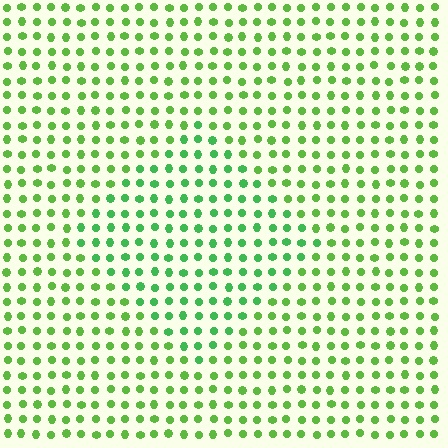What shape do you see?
I see a diamond.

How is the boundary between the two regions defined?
The boundary is defined purely by a slight shift in hue (about 24 degrees). Spacing, size, and orientation are identical on both sides.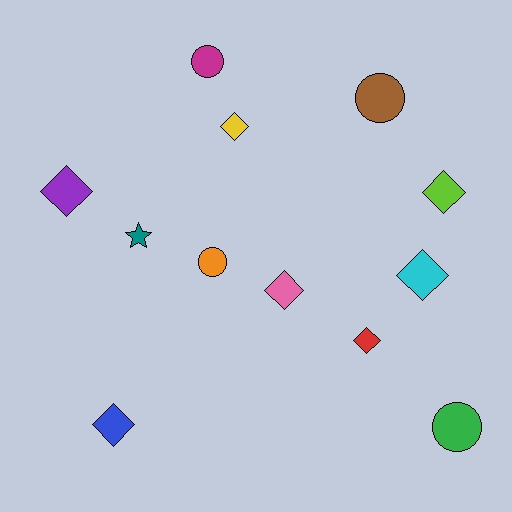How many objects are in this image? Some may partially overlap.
There are 12 objects.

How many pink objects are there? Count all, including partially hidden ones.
There is 1 pink object.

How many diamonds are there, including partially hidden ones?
There are 7 diamonds.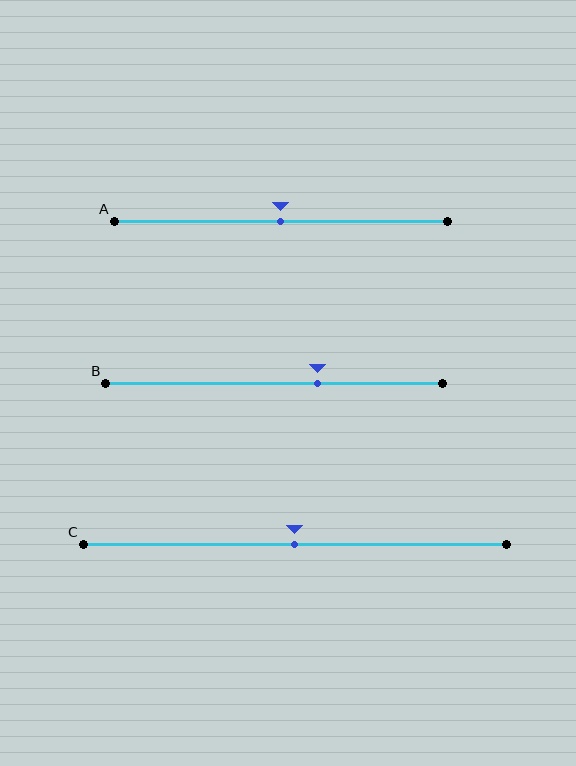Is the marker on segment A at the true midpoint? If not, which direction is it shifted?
Yes, the marker on segment A is at the true midpoint.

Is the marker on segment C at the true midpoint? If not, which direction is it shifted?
Yes, the marker on segment C is at the true midpoint.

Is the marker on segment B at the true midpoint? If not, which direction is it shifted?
No, the marker on segment B is shifted to the right by about 13% of the segment length.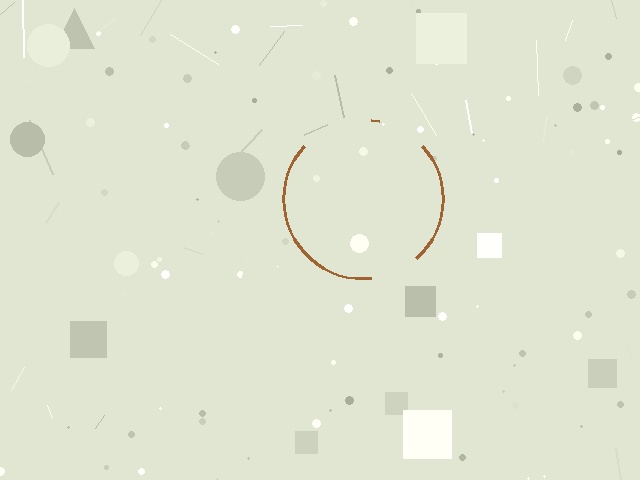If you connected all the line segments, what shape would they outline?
They would outline a circle.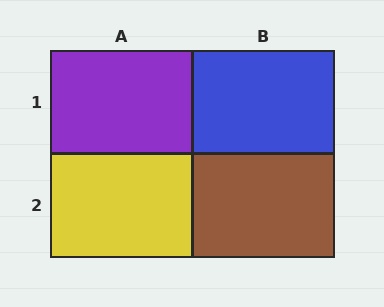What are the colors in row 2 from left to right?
Yellow, brown.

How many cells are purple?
1 cell is purple.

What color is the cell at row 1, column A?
Purple.